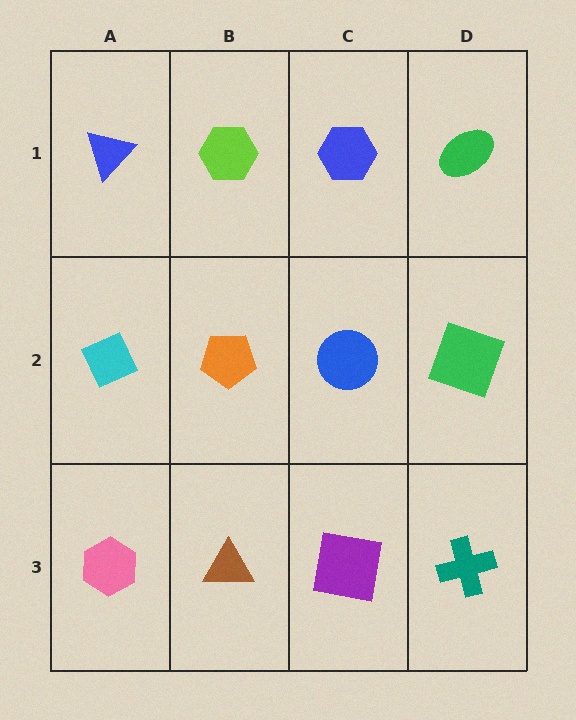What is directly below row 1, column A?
A cyan diamond.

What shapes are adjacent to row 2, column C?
A blue hexagon (row 1, column C), a purple square (row 3, column C), an orange pentagon (row 2, column B), a green square (row 2, column D).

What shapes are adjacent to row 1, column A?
A cyan diamond (row 2, column A), a lime hexagon (row 1, column B).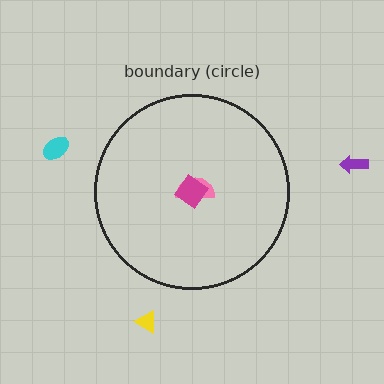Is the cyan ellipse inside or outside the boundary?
Outside.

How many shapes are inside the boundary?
2 inside, 3 outside.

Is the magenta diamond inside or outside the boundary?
Inside.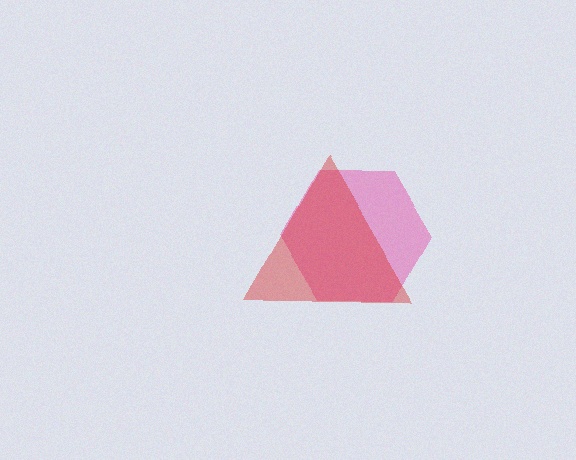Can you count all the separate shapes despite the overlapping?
Yes, there are 2 separate shapes.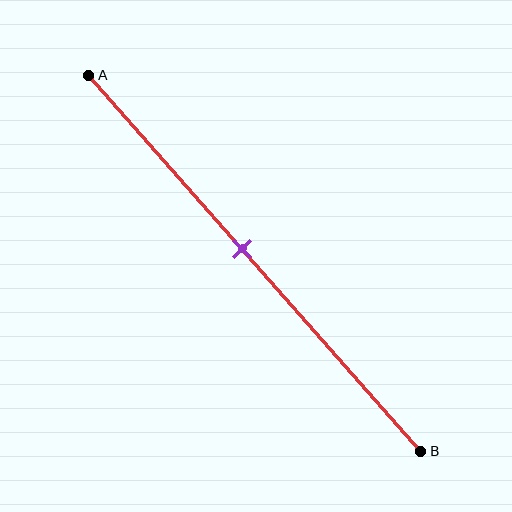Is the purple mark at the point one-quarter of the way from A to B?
No, the mark is at about 45% from A, not at the 25% one-quarter point.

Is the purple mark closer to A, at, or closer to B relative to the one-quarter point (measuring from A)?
The purple mark is closer to point B than the one-quarter point of segment AB.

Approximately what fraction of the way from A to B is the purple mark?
The purple mark is approximately 45% of the way from A to B.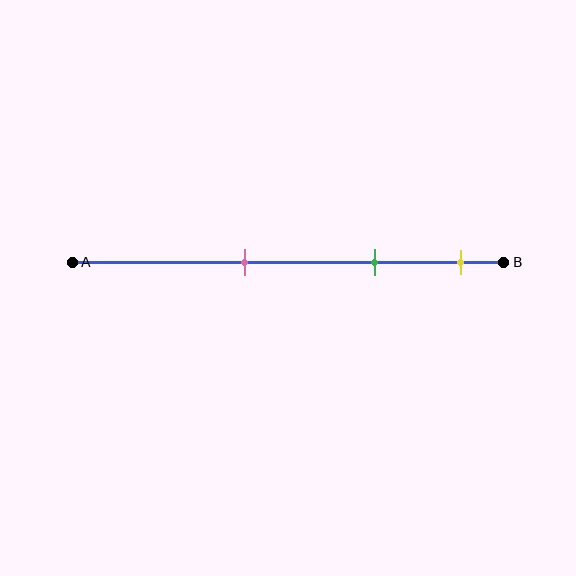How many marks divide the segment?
There are 3 marks dividing the segment.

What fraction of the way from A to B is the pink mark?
The pink mark is approximately 40% (0.4) of the way from A to B.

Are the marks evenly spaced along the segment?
Yes, the marks are approximately evenly spaced.